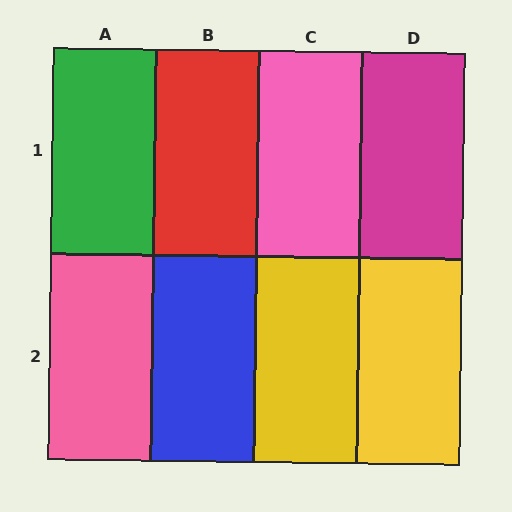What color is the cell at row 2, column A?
Pink.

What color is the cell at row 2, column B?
Blue.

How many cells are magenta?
1 cell is magenta.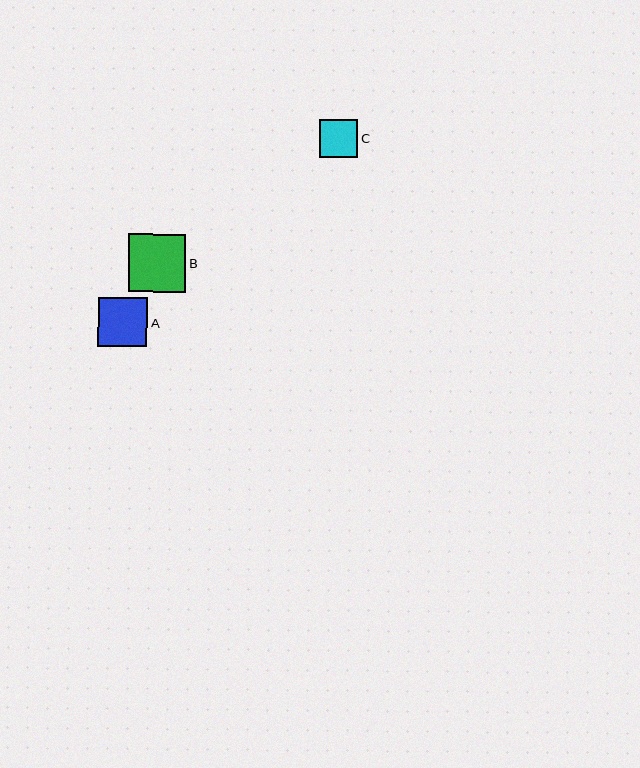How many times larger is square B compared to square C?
Square B is approximately 1.5 times the size of square C.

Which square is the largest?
Square B is the largest with a size of approximately 58 pixels.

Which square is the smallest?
Square C is the smallest with a size of approximately 38 pixels.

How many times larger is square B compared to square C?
Square B is approximately 1.5 times the size of square C.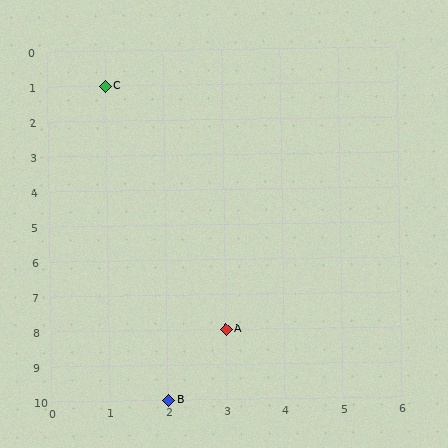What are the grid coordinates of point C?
Point C is at grid coordinates (1, 1).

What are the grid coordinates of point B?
Point B is at grid coordinates (2, 10).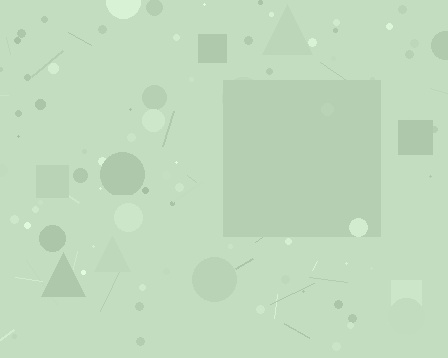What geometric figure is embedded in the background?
A square is embedded in the background.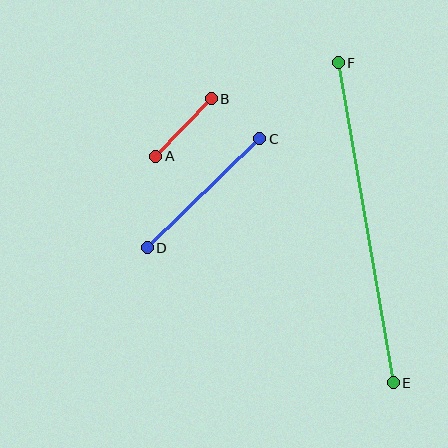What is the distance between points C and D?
The distance is approximately 156 pixels.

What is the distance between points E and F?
The distance is approximately 325 pixels.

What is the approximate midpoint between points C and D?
The midpoint is at approximately (203, 193) pixels.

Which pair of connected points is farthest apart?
Points E and F are farthest apart.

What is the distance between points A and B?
The distance is approximately 80 pixels.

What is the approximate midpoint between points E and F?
The midpoint is at approximately (366, 223) pixels.